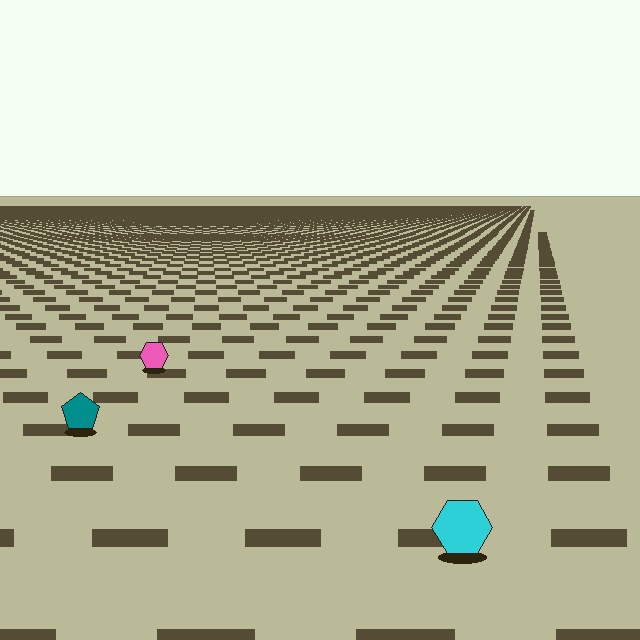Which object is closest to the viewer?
The cyan hexagon is closest. The texture marks near it are larger and more spread out.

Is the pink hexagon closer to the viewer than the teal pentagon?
No. The teal pentagon is closer — you can tell from the texture gradient: the ground texture is coarser near it.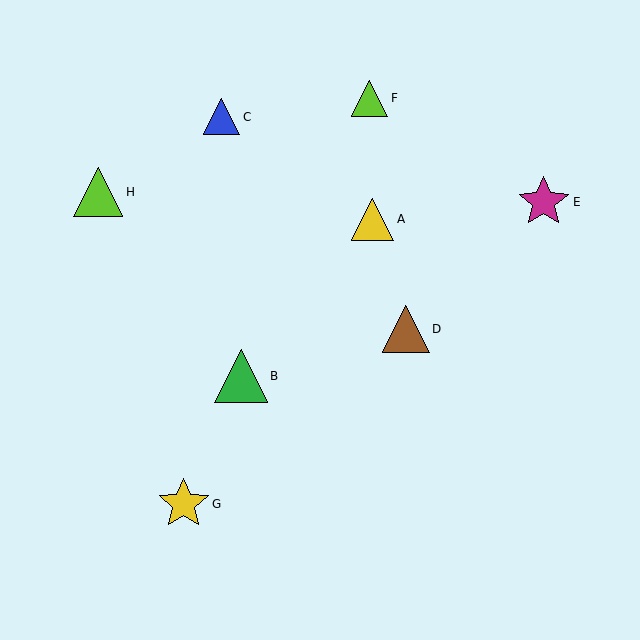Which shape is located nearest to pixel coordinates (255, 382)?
The green triangle (labeled B) at (241, 376) is nearest to that location.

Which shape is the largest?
The green triangle (labeled B) is the largest.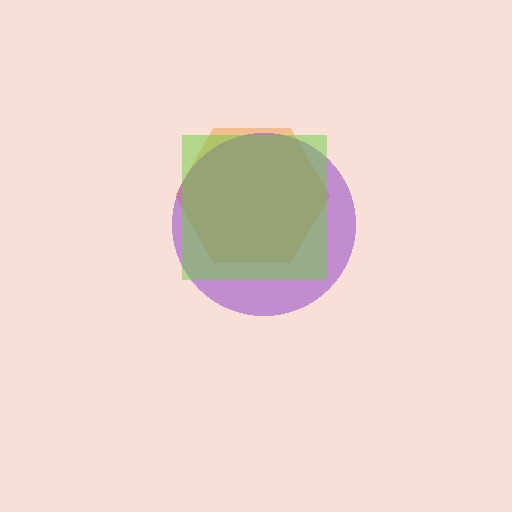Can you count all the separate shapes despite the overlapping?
Yes, there are 3 separate shapes.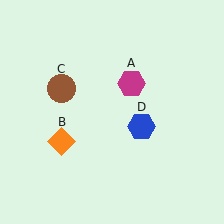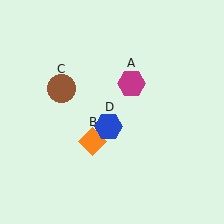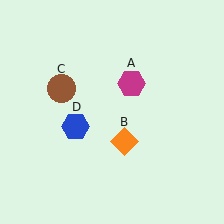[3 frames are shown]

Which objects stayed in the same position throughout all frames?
Magenta hexagon (object A) and brown circle (object C) remained stationary.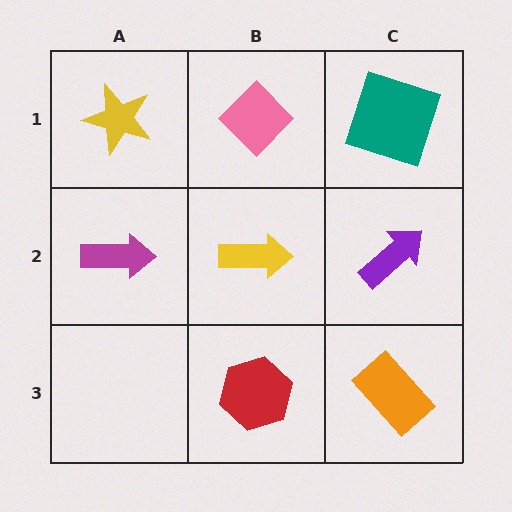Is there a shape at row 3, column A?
No, that cell is empty.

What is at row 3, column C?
An orange rectangle.